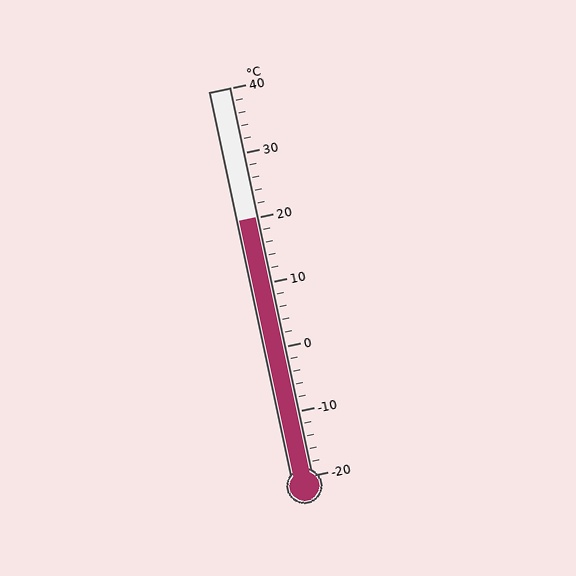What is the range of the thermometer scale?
The thermometer scale ranges from -20°C to 40°C.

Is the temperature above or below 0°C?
The temperature is above 0°C.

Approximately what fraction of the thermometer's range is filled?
The thermometer is filled to approximately 65% of its range.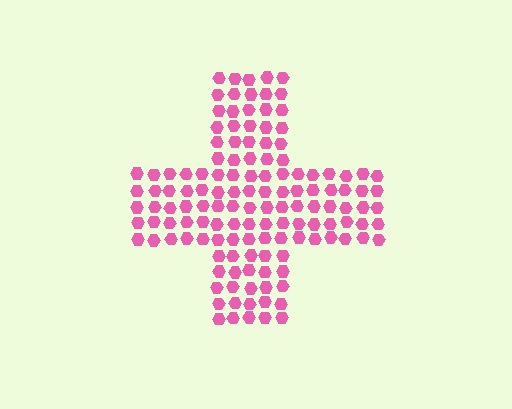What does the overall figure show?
The overall figure shows a cross.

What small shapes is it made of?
It is made of small hexagons.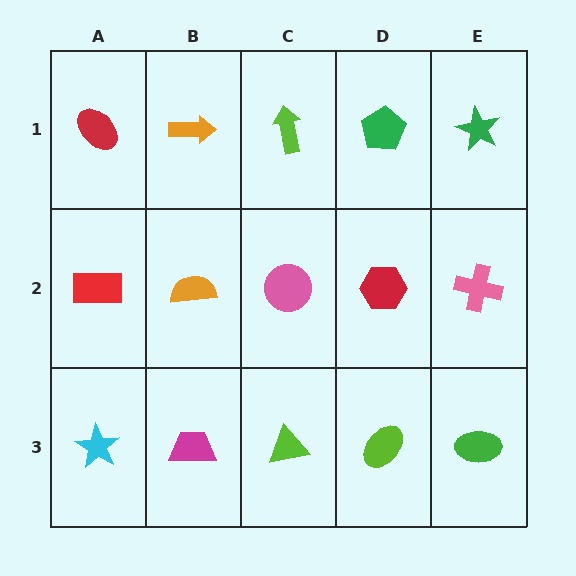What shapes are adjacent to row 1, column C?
A pink circle (row 2, column C), an orange arrow (row 1, column B), a green pentagon (row 1, column D).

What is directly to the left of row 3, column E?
A lime ellipse.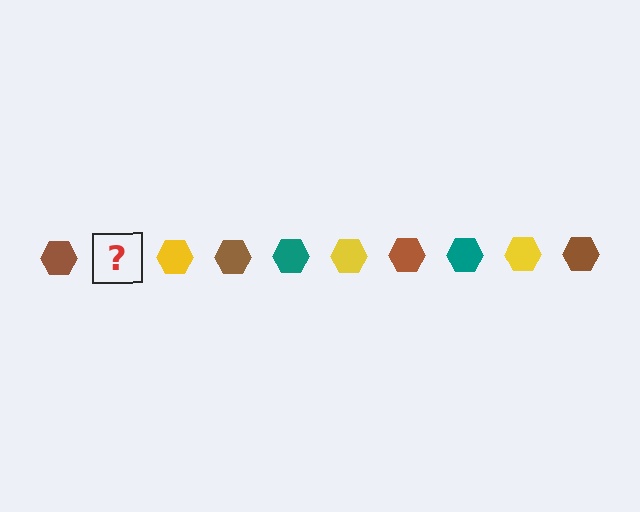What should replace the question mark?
The question mark should be replaced with a teal hexagon.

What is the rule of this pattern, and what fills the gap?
The rule is that the pattern cycles through brown, teal, yellow hexagons. The gap should be filled with a teal hexagon.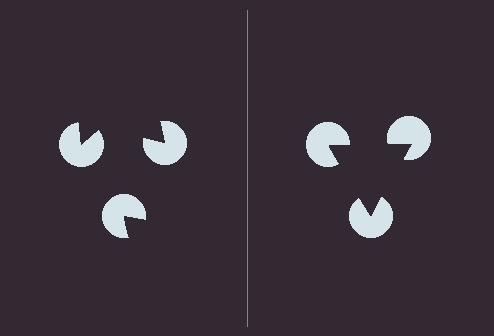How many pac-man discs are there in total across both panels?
6 — 3 on each side.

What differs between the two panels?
The pac-man discs are positioned identically on both sides; only the wedge orientations differ. On the right they align to a triangle; on the left they are misaligned.